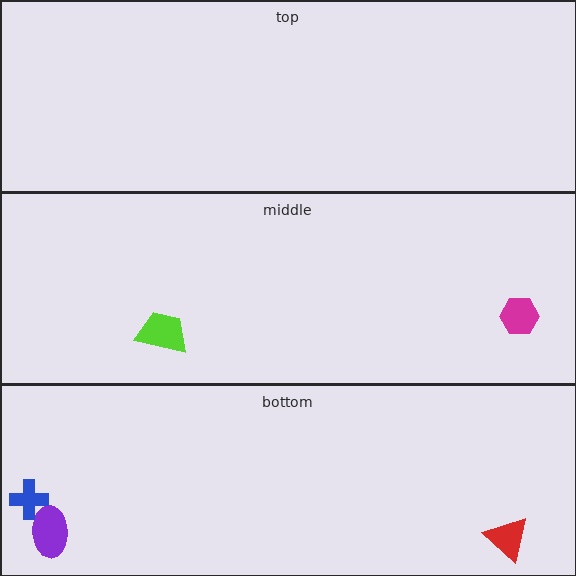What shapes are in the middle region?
The lime trapezoid, the magenta hexagon.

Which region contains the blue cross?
The bottom region.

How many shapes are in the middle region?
2.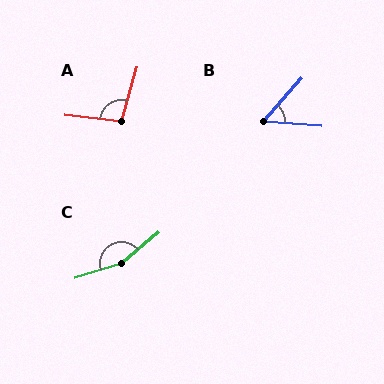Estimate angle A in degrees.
Approximately 99 degrees.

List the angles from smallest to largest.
B (53°), A (99°), C (157°).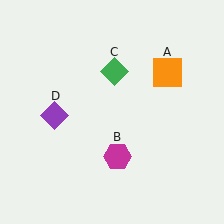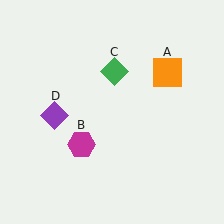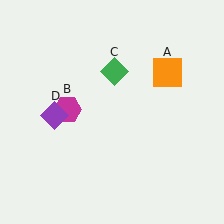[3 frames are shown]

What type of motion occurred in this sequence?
The magenta hexagon (object B) rotated clockwise around the center of the scene.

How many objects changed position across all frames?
1 object changed position: magenta hexagon (object B).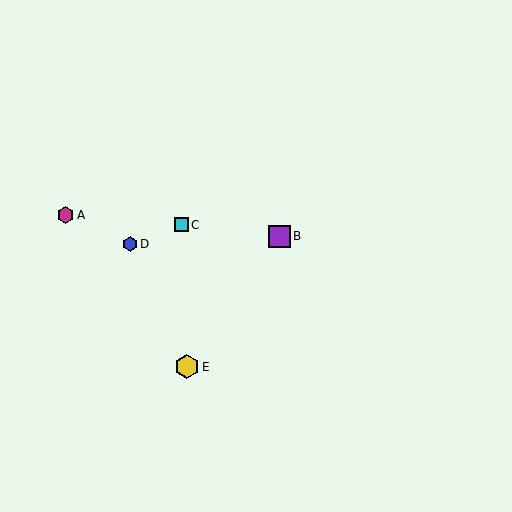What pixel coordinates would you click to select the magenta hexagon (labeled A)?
Click at (66, 215) to select the magenta hexagon A.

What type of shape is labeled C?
Shape C is a cyan square.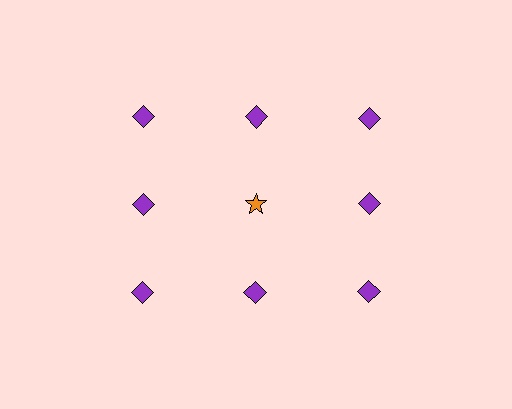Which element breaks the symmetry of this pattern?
The orange star in the second row, second from left column breaks the symmetry. All other shapes are purple diamonds.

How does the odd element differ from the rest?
It differs in both color (orange instead of purple) and shape (star instead of diamond).